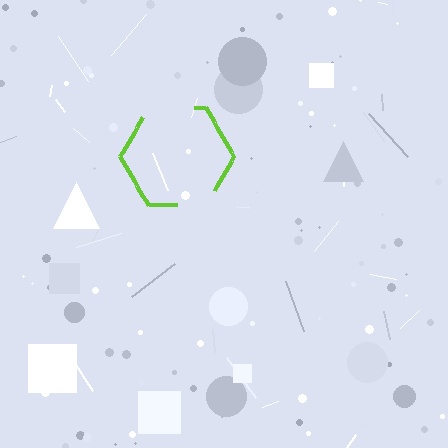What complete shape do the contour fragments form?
The contour fragments form a hexagon.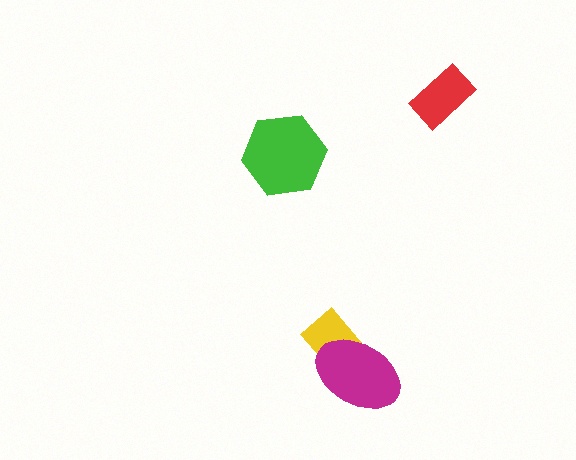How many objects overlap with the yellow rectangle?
1 object overlaps with the yellow rectangle.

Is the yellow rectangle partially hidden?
Yes, it is partially covered by another shape.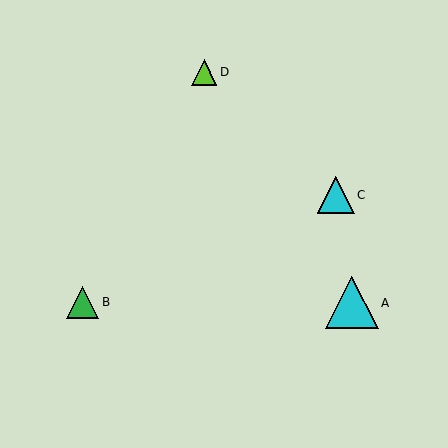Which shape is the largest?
The cyan triangle (labeled A) is the largest.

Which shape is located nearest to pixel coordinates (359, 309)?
The cyan triangle (labeled A) at (352, 303) is nearest to that location.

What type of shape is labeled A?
Shape A is a cyan triangle.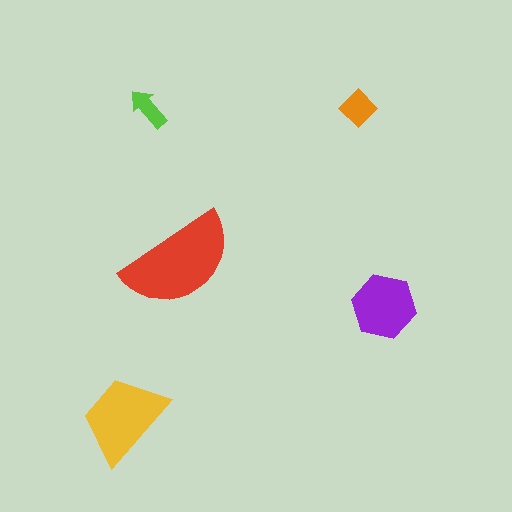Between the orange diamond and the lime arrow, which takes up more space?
The orange diamond.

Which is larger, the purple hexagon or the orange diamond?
The purple hexagon.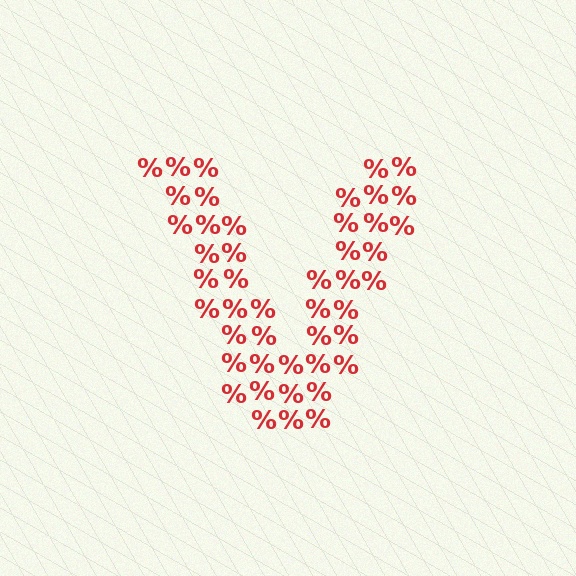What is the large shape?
The large shape is the letter V.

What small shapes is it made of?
It is made of small percent signs.